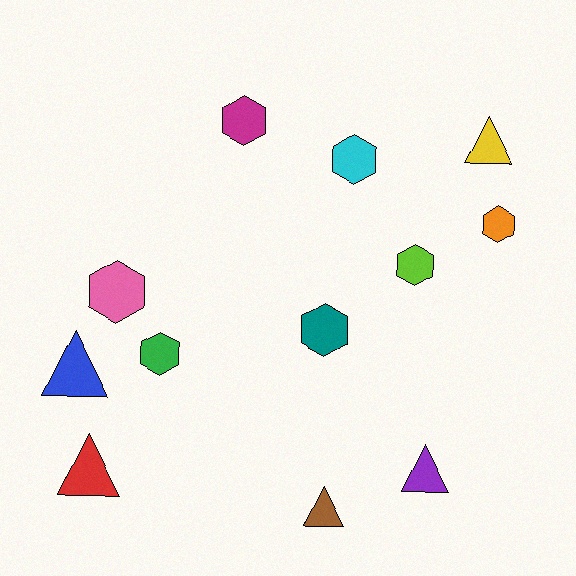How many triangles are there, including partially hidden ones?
There are 5 triangles.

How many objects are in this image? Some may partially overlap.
There are 12 objects.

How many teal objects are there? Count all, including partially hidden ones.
There is 1 teal object.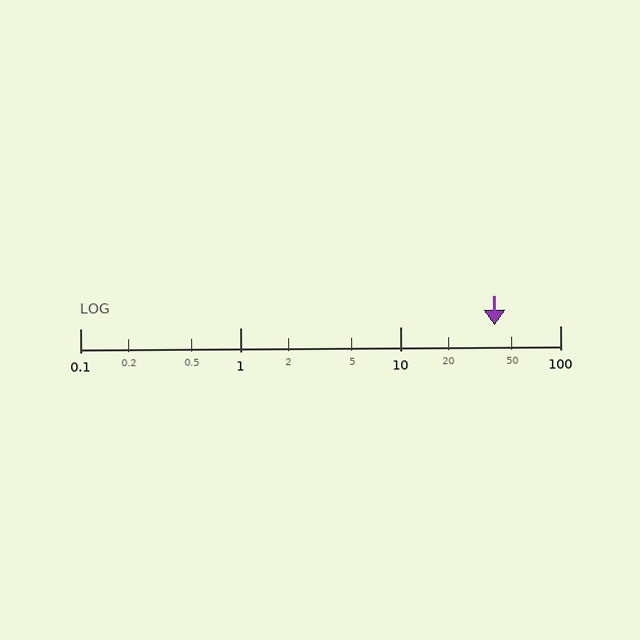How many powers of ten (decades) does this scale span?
The scale spans 3 decades, from 0.1 to 100.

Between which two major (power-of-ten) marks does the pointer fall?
The pointer is between 10 and 100.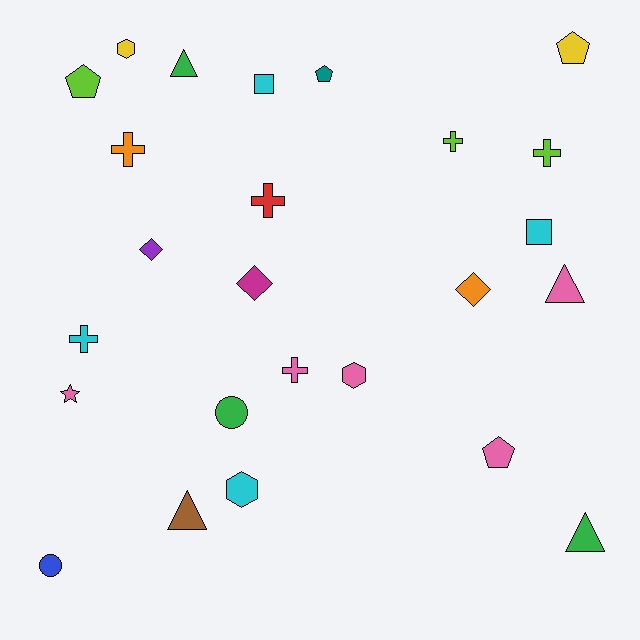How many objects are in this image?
There are 25 objects.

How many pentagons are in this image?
There are 4 pentagons.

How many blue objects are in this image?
There is 1 blue object.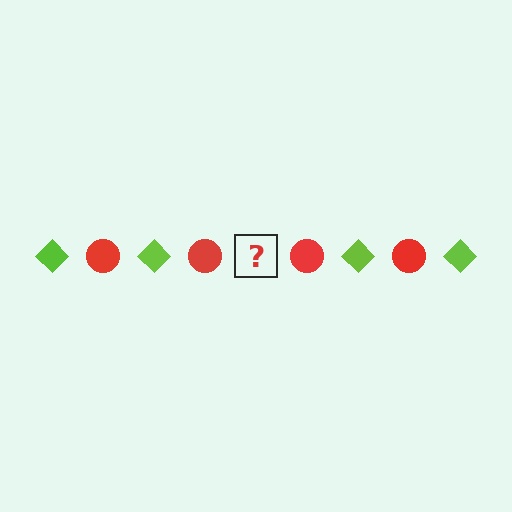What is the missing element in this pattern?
The missing element is a lime diamond.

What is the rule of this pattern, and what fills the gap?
The rule is that the pattern alternates between lime diamond and red circle. The gap should be filled with a lime diamond.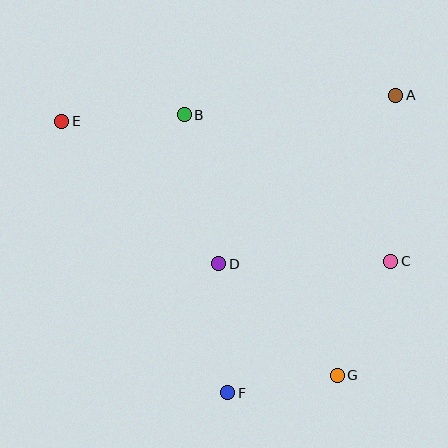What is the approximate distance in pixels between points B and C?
The distance between B and C is approximately 253 pixels.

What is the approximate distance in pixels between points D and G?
The distance between D and G is approximately 163 pixels.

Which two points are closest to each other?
Points F and G are closest to each other.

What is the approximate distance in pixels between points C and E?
The distance between C and E is approximately 357 pixels.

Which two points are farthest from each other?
Points E and G are farthest from each other.